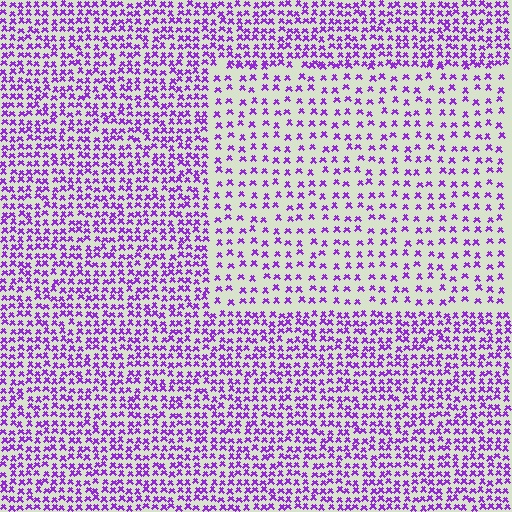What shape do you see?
I see a rectangle.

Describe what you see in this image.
The image contains small purple elements arranged at two different densities. A rectangle-shaped region is visible where the elements are less densely packed than the surrounding area.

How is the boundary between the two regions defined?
The boundary is defined by a change in element density (approximately 2.0x ratio). All elements are the same color, size, and shape.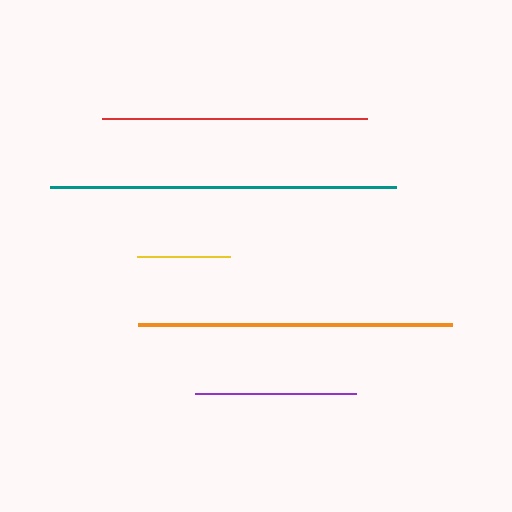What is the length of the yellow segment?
The yellow segment is approximately 94 pixels long.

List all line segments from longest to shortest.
From longest to shortest: teal, orange, red, purple, yellow.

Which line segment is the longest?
The teal line is the longest at approximately 346 pixels.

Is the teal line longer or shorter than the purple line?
The teal line is longer than the purple line.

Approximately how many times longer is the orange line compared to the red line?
The orange line is approximately 1.2 times the length of the red line.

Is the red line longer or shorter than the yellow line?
The red line is longer than the yellow line.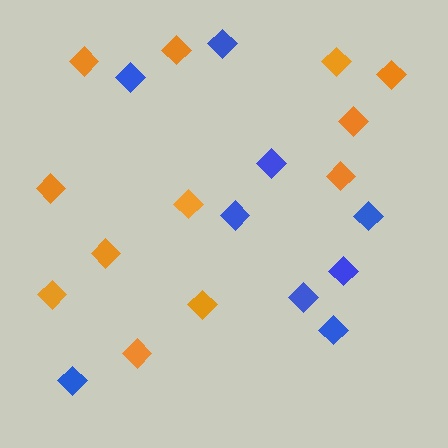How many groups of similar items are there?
There are 2 groups: one group of blue diamonds (9) and one group of orange diamonds (12).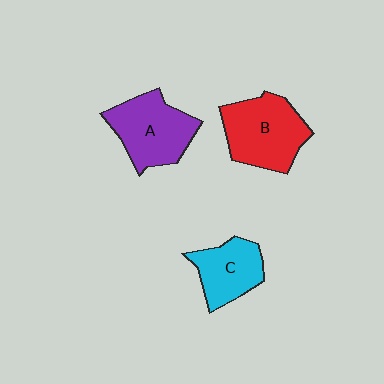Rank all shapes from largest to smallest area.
From largest to smallest: B (red), A (purple), C (cyan).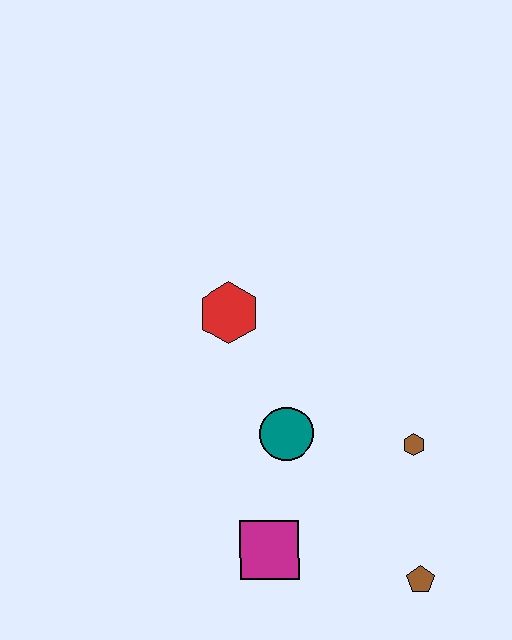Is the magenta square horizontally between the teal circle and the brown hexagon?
No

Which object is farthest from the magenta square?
The red hexagon is farthest from the magenta square.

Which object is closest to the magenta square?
The teal circle is closest to the magenta square.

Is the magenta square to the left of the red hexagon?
No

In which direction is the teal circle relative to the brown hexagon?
The teal circle is to the left of the brown hexagon.